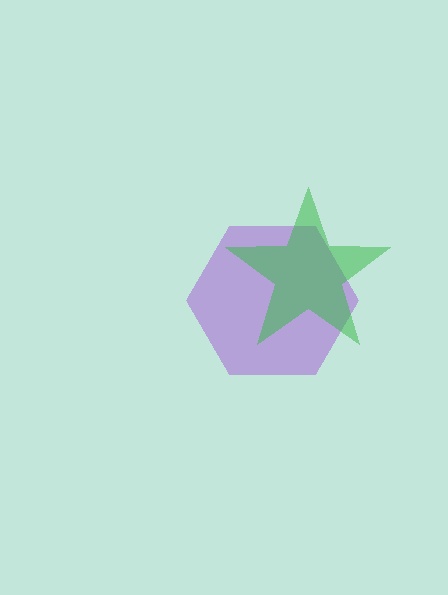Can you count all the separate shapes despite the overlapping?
Yes, there are 2 separate shapes.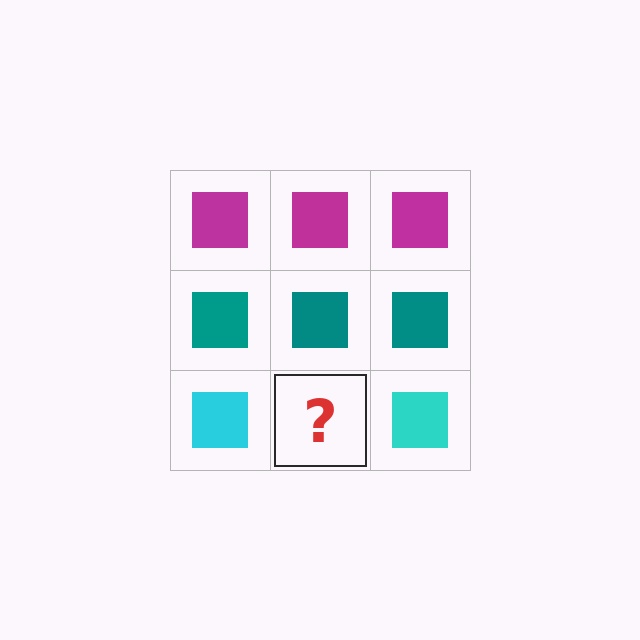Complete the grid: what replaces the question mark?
The question mark should be replaced with a cyan square.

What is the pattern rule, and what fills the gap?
The rule is that each row has a consistent color. The gap should be filled with a cyan square.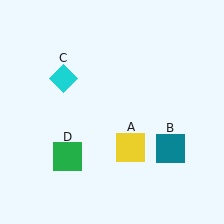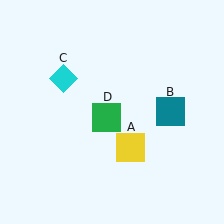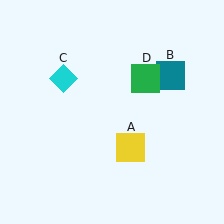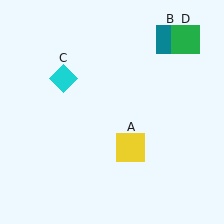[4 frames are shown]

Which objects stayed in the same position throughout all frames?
Yellow square (object A) and cyan diamond (object C) remained stationary.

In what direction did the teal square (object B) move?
The teal square (object B) moved up.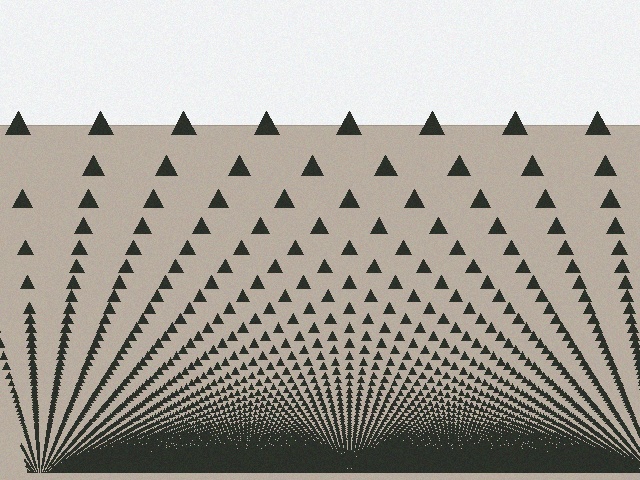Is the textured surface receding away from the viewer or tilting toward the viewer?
The surface appears to tilt toward the viewer. Texture elements get larger and sparser toward the top.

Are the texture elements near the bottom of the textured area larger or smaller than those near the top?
Smaller. The gradient is inverted — elements near the bottom are smaller and denser.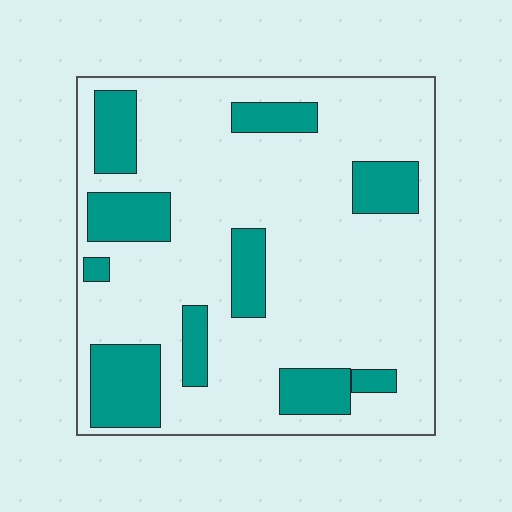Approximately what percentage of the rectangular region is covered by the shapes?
Approximately 25%.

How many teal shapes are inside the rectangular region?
10.